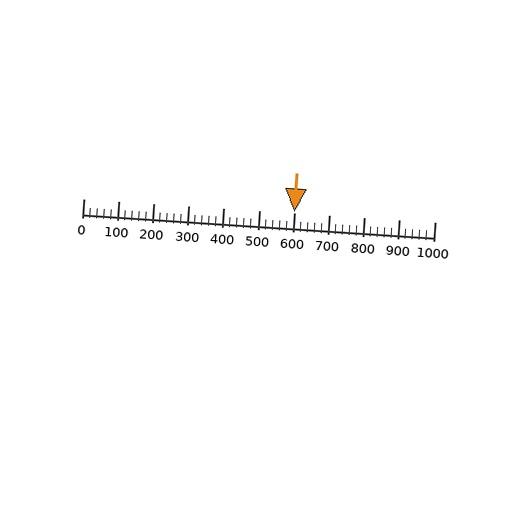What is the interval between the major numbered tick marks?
The major tick marks are spaced 100 units apart.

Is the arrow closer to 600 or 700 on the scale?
The arrow is closer to 600.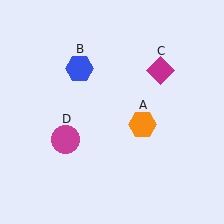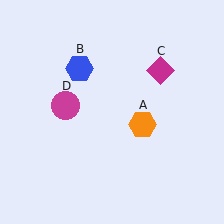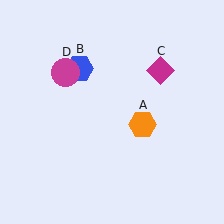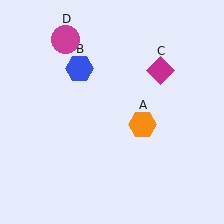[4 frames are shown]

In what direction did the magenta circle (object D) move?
The magenta circle (object D) moved up.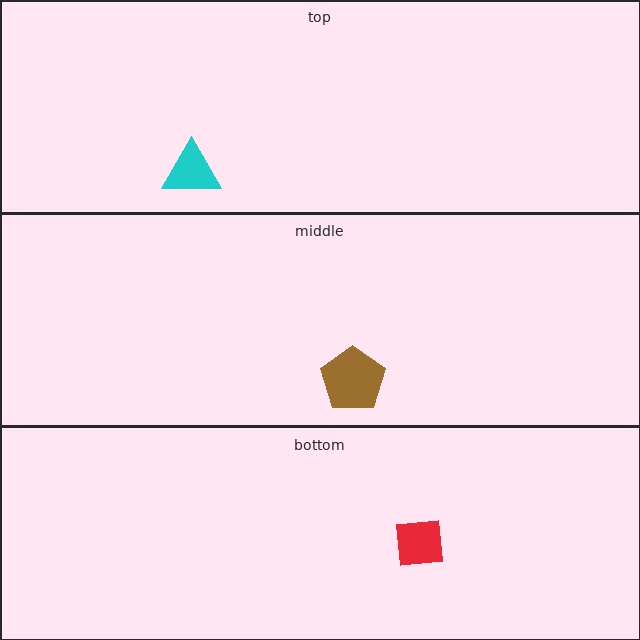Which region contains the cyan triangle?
The top region.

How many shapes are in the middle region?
1.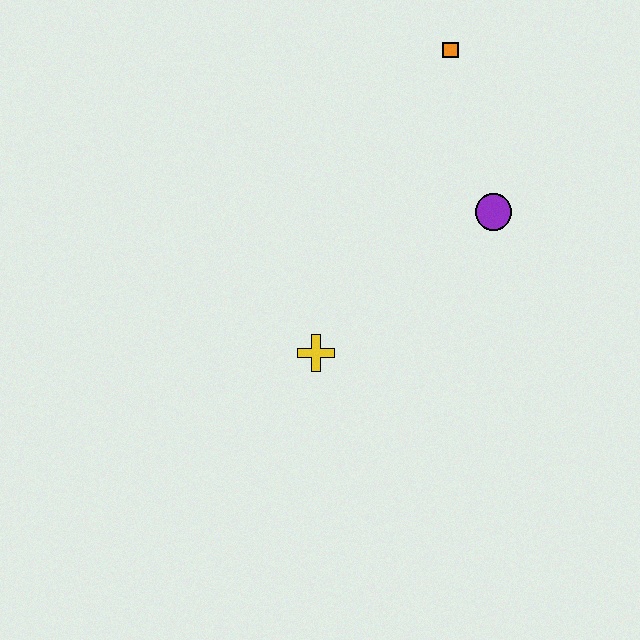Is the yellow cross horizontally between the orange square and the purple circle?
No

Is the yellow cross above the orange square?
No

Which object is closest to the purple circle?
The orange square is closest to the purple circle.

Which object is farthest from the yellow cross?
The orange square is farthest from the yellow cross.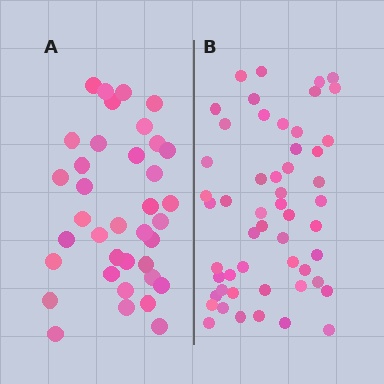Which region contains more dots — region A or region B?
Region B (the right region) has more dots.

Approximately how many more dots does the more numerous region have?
Region B has approximately 15 more dots than region A.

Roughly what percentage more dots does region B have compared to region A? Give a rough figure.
About 45% more.